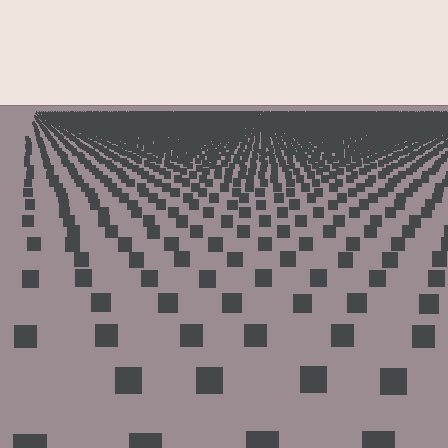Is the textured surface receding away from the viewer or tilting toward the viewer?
The surface is receding away from the viewer. Texture elements get smaller and denser toward the top.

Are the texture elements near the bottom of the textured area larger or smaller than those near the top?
Larger. Near the bottom, elements are closer to the viewer and appear at a bigger on-screen size.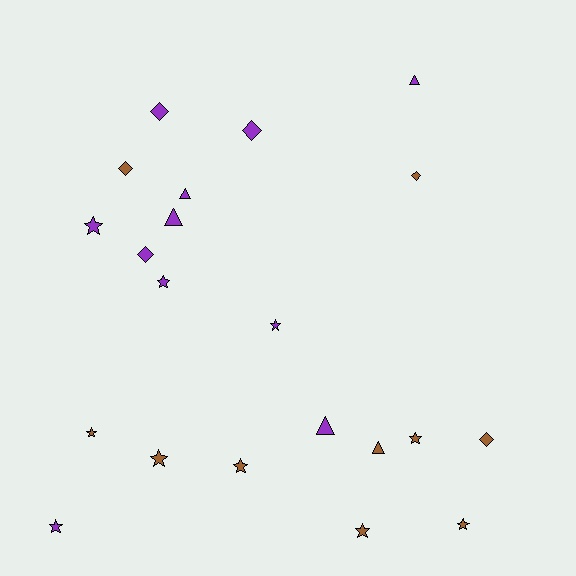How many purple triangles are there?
There are 4 purple triangles.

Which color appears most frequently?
Purple, with 11 objects.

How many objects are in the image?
There are 21 objects.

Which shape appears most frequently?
Star, with 10 objects.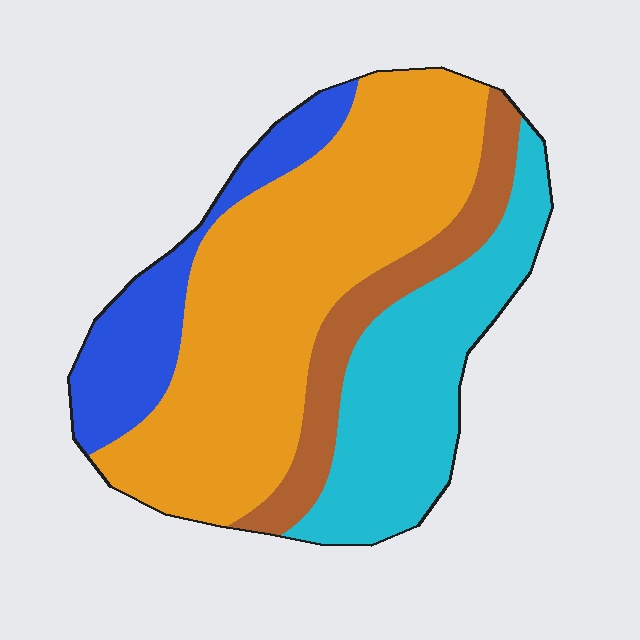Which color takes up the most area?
Orange, at roughly 50%.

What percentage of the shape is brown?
Brown covers about 15% of the shape.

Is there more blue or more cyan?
Cyan.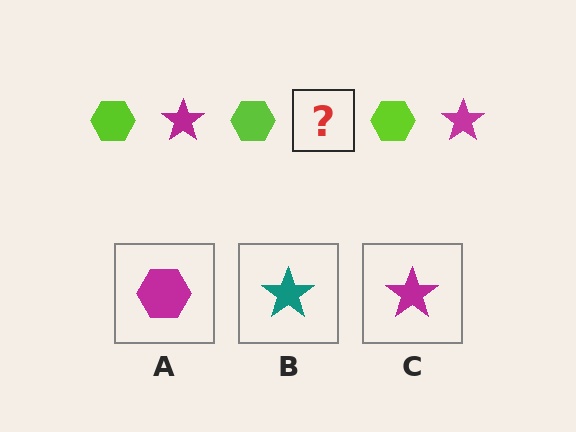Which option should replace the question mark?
Option C.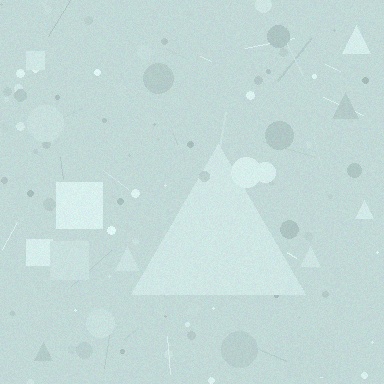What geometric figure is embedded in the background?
A triangle is embedded in the background.